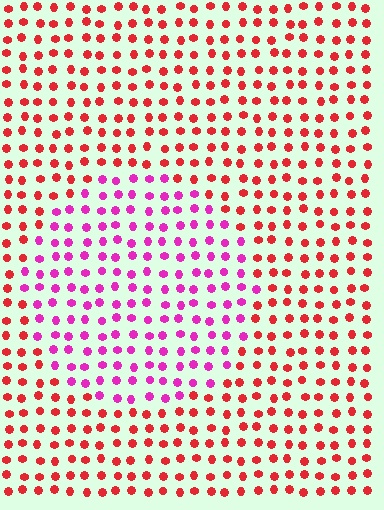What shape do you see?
I see a circle.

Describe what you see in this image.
The image is filled with small red elements in a uniform arrangement. A circle-shaped region is visible where the elements are tinted to a slightly different hue, forming a subtle color boundary.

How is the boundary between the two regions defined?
The boundary is defined purely by a slight shift in hue (about 45 degrees). Spacing, size, and orientation are identical on both sides.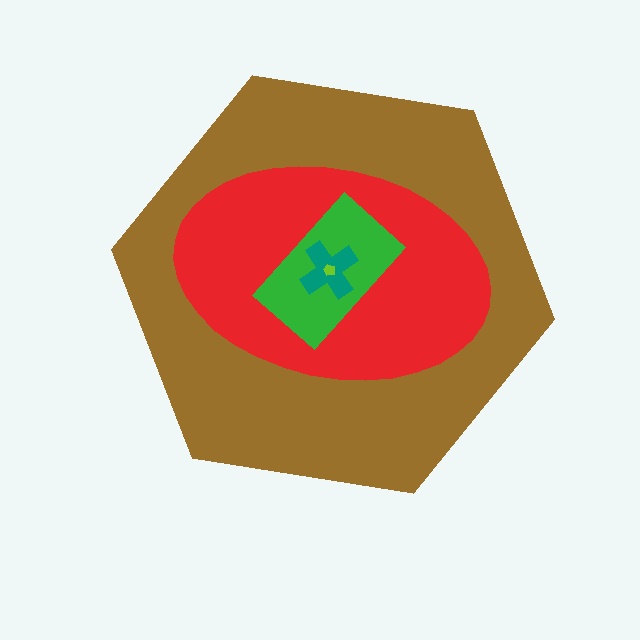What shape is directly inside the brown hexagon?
The red ellipse.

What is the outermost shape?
The brown hexagon.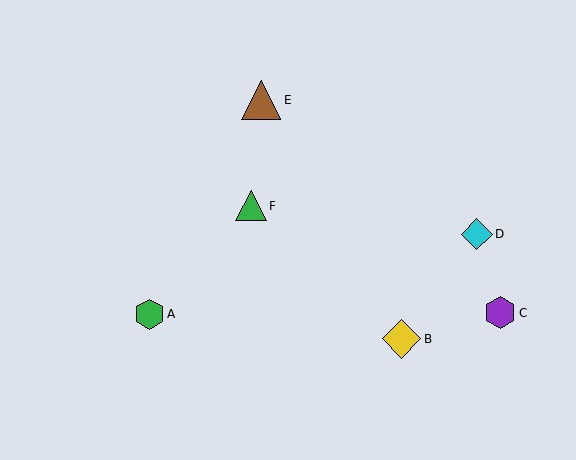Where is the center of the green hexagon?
The center of the green hexagon is at (150, 314).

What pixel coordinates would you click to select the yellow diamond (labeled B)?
Click at (401, 339) to select the yellow diamond B.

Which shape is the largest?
The brown triangle (labeled E) is the largest.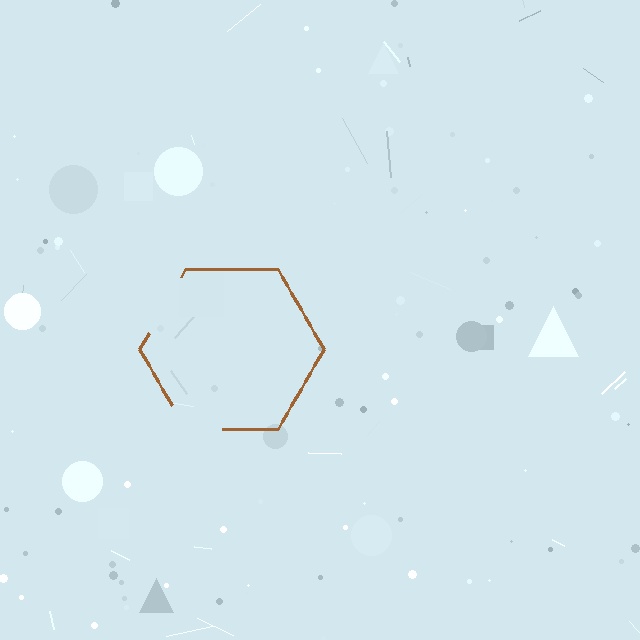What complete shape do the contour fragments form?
The contour fragments form a hexagon.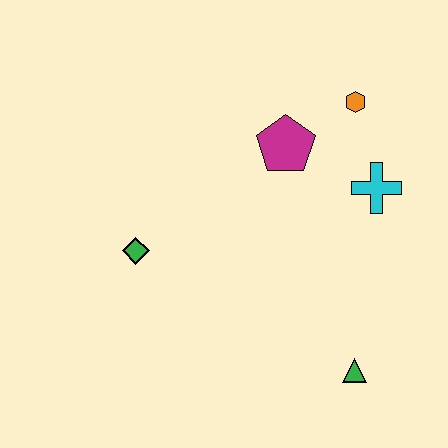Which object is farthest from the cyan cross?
The green diamond is farthest from the cyan cross.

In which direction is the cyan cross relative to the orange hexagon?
The cyan cross is below the orange hexagon.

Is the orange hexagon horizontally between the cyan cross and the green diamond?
Yes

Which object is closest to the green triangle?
The cyan cross is closest to the green triangle.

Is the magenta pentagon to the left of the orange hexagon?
Yes